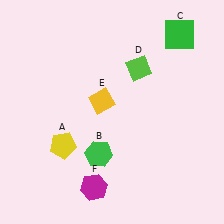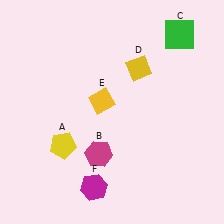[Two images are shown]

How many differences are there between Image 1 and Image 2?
There are 2 differences between the two images.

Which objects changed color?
B changed from green to magenta. D changed from lime to yellow.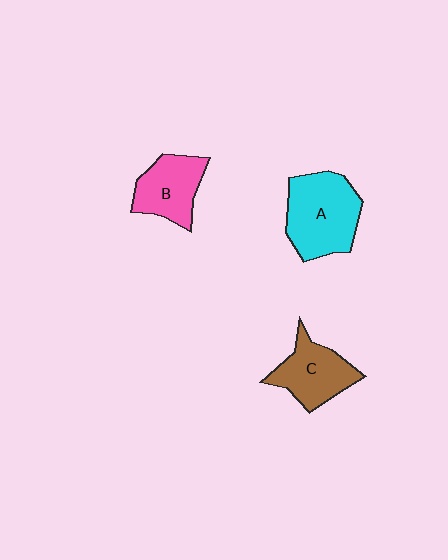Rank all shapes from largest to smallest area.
From largest to smallest: A (cyan), C (brown), B (pink).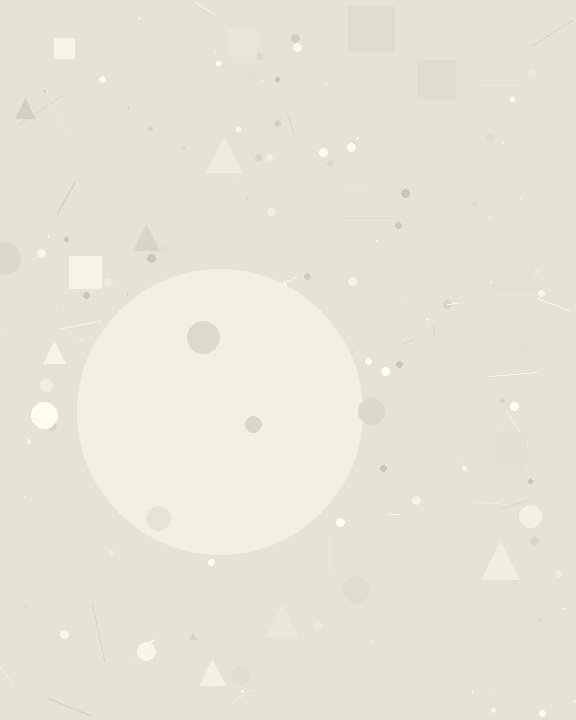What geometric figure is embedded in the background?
A circle is embedded in the background.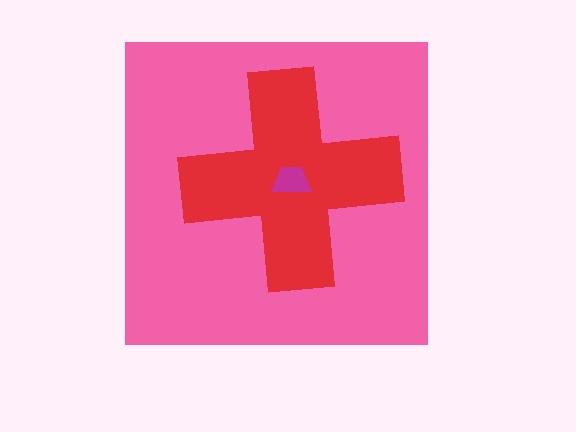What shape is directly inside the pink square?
The red cross.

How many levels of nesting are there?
3.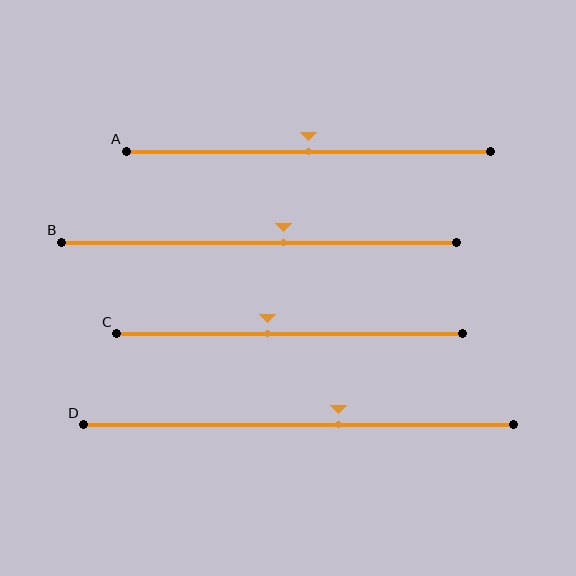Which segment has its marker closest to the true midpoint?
Segment A has its marker closest to the true midpoint.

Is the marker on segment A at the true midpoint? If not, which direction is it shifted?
Yes, the marker on segment A is at the true midpoint.